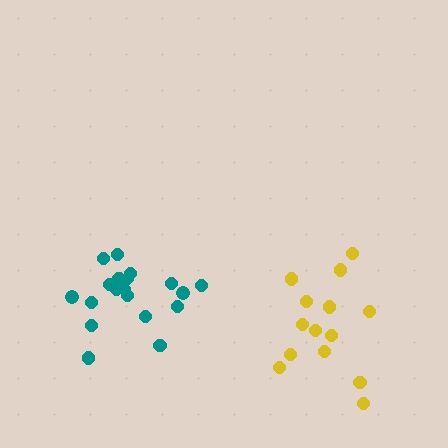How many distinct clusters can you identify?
There are 2 distinct clusters.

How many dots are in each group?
Group 1: 14 dots, Group 2: 19 dots (33 total).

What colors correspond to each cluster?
The clusters are colored: yellow, teal.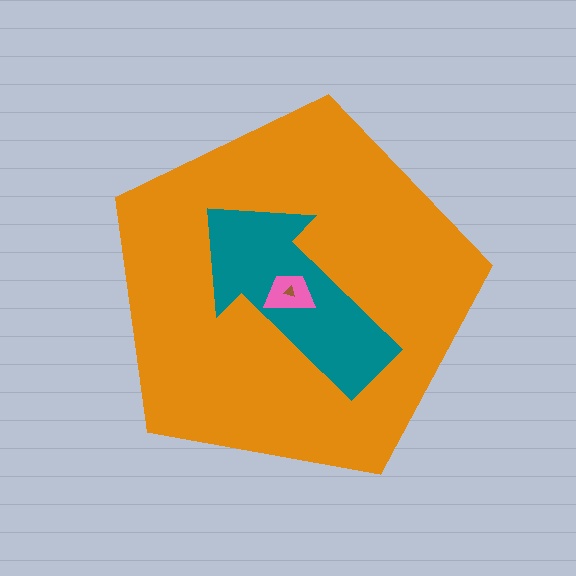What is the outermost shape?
The orange pentagon.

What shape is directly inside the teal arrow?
The pink trapezoid.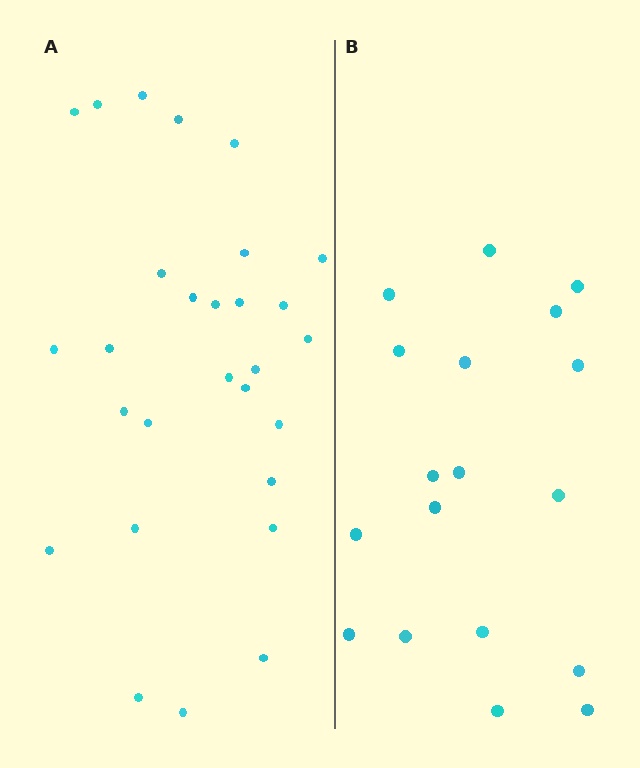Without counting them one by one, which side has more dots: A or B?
Region A (the left region) has more dots.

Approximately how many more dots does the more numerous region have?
Region A has roughly 10 or so more dots than region B.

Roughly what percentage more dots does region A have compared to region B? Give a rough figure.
About 55% more.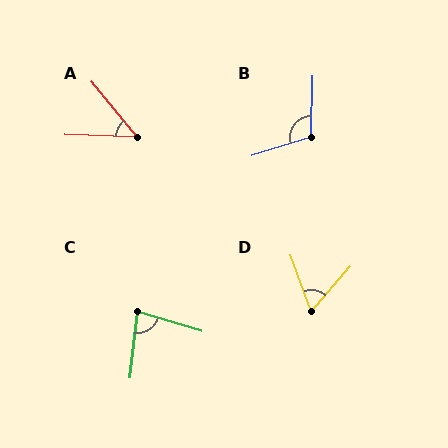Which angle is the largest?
B, at approximately 108 degrees.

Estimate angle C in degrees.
Approximately 79 degrees.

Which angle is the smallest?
A, at approximately 48 degrees.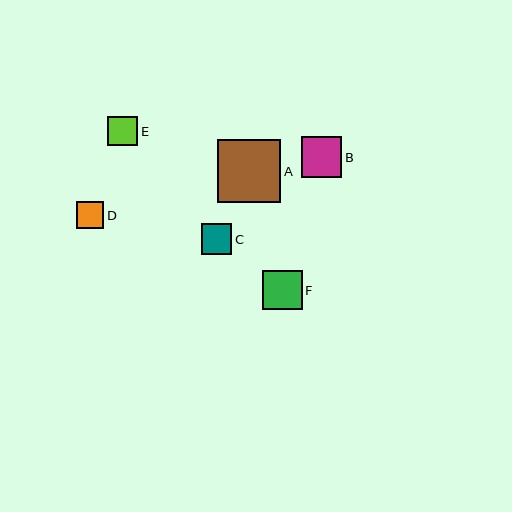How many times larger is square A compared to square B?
Square A is approximately 1.6 times the size of square B.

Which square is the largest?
Square A is the largest with a size of approximately 64 pixels.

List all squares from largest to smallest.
From largest to smallest: A, B, F, C, E, D.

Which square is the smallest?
Square D is the smallest with a size of approximately 27 pixels.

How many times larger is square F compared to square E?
Square F is approximately 1.3 times the size of square E.